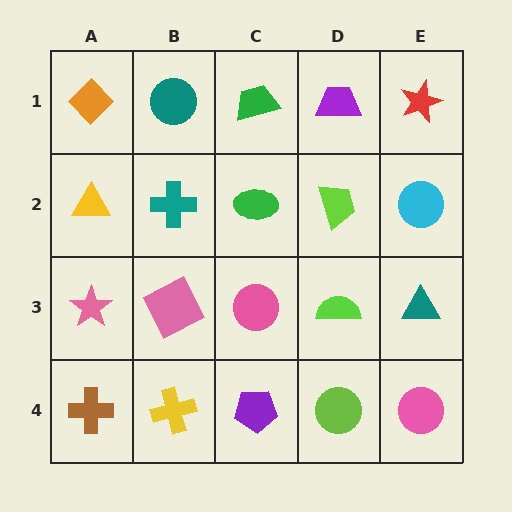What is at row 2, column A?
A yellow triangle.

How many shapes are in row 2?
5 shapes.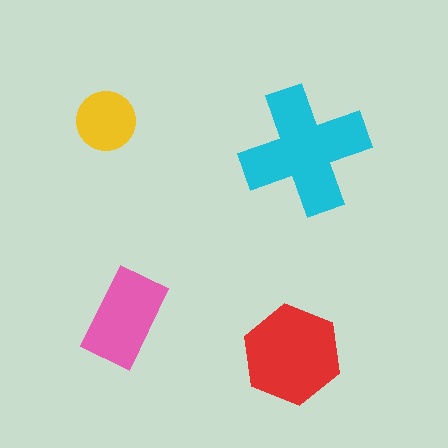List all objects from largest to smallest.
The cyan cross, the red hexagon, the pink rectangle, the yellow circle.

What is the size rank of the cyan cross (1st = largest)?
1st.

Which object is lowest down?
The red hexagon is bottommost.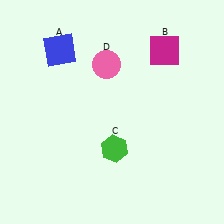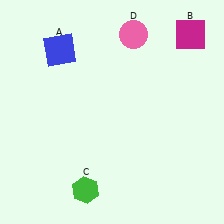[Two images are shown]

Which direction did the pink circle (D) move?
The pink circle (D) moved up.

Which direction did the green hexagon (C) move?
The green hexagon (C) moved down.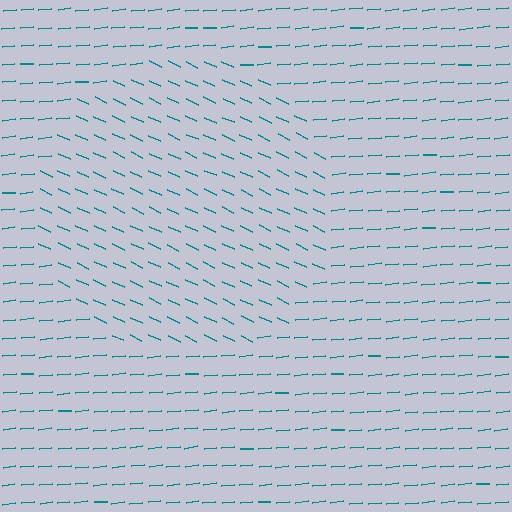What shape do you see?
I see a circle.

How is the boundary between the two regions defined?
The boundary is defined purely by a change in line orientation (approximately 31 degrees difference). All lines are the same color and thickness.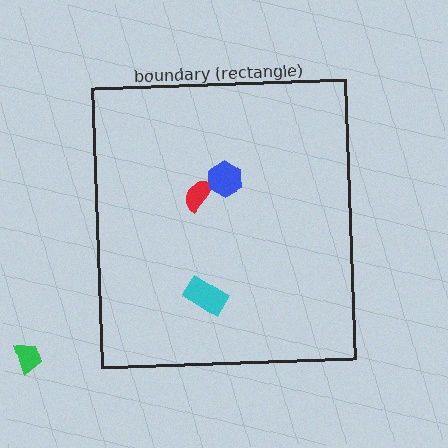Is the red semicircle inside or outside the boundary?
Inside.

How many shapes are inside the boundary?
3 inside, 1 outside.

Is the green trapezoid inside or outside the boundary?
Outside.